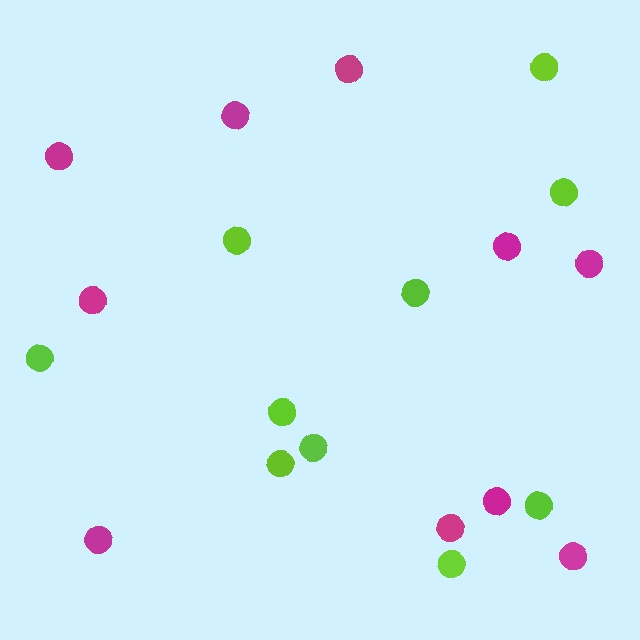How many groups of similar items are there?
There are 2 groups: one group of magenta circles (10) and one group of lime circles (10).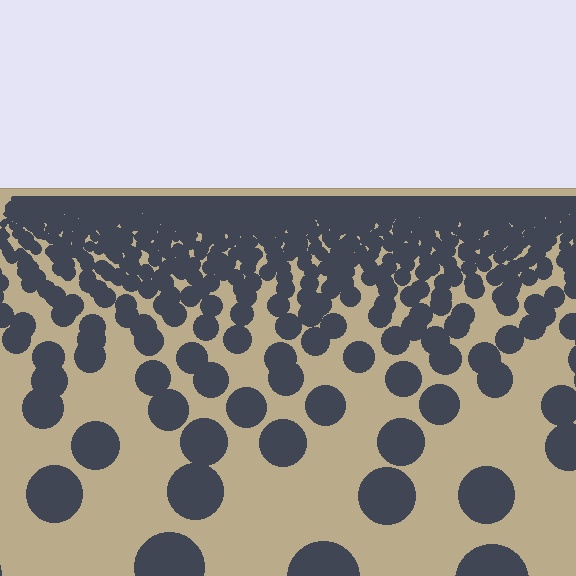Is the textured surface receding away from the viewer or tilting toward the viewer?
The surface is receding away from the viewer. Texture elements get smaller and denser toward the top.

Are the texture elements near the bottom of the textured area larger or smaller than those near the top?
Larger. Near the bottom, elements are closer to the viewer and appear at a bigger on-screen size.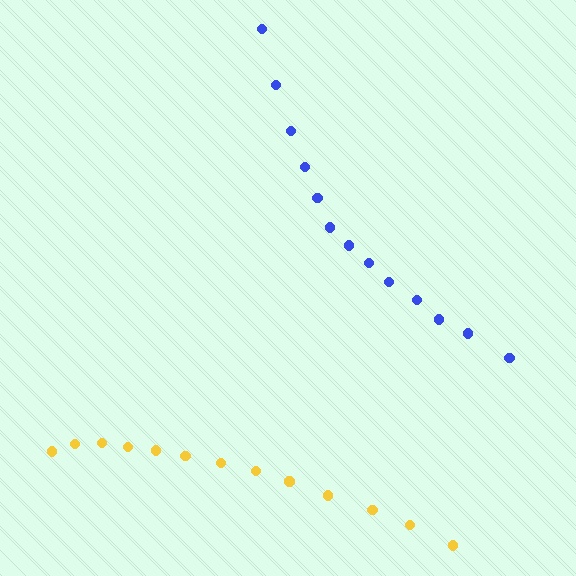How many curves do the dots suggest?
There are 2 distinct paths.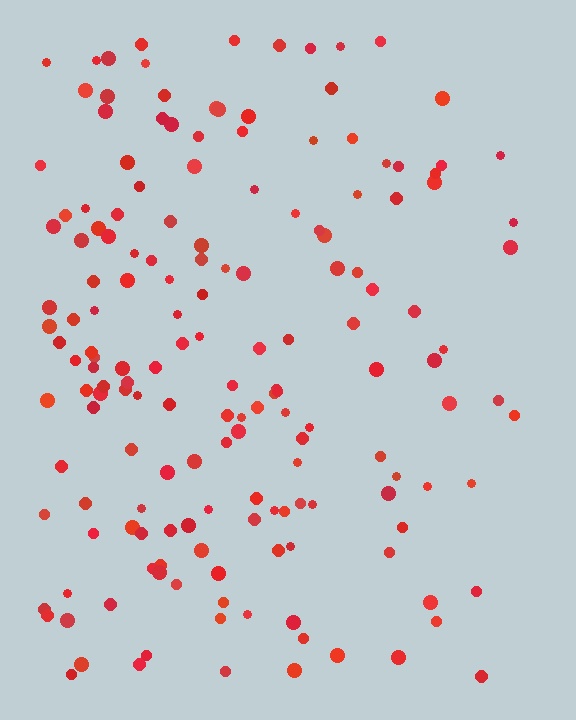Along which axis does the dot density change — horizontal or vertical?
Horizontal.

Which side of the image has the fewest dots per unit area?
The right.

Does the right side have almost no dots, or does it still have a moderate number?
Still a moderate number, just noticeably fewer than the left.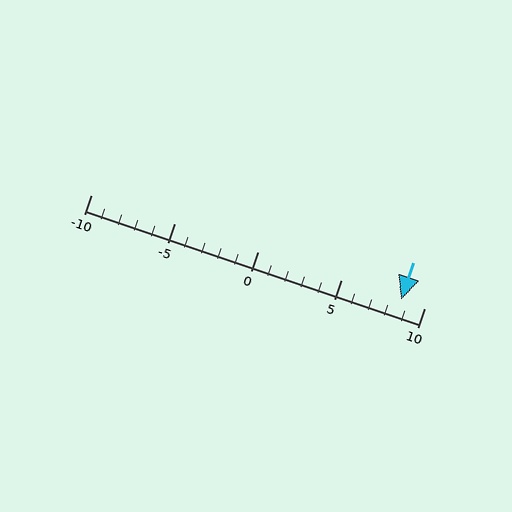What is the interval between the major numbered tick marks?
The major tick marks are spaced 5 units apart.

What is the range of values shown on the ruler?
The ruler shows values from -10 to 10.